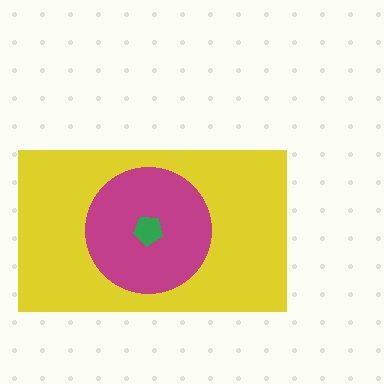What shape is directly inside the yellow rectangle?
The magenta circle.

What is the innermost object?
The green pentagon.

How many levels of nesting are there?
3.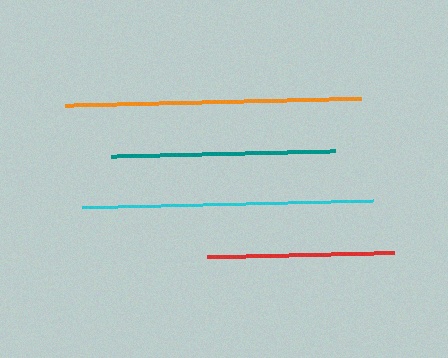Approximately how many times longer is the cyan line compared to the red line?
The cyan line is approximately 1.6 times the length of the red line.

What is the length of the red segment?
The red segment is approximately 187 pixels long.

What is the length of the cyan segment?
The cyan segment is approximately 292 pixels long.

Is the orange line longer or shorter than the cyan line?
The orange line is longer than the cyan line.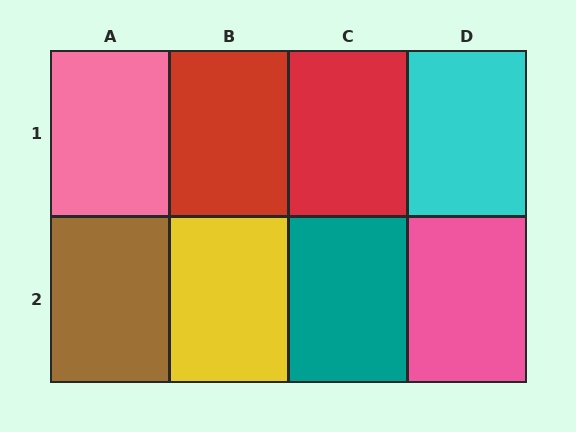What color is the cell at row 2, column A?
Brown.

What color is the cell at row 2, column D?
Pink.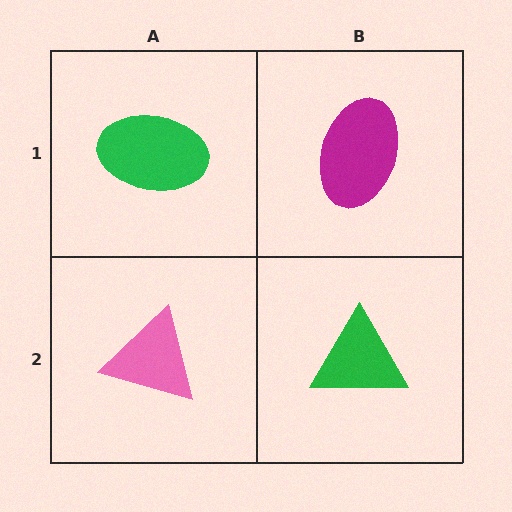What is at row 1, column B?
A magenta ellipse.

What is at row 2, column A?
A pink triangle.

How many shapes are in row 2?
2 shapes.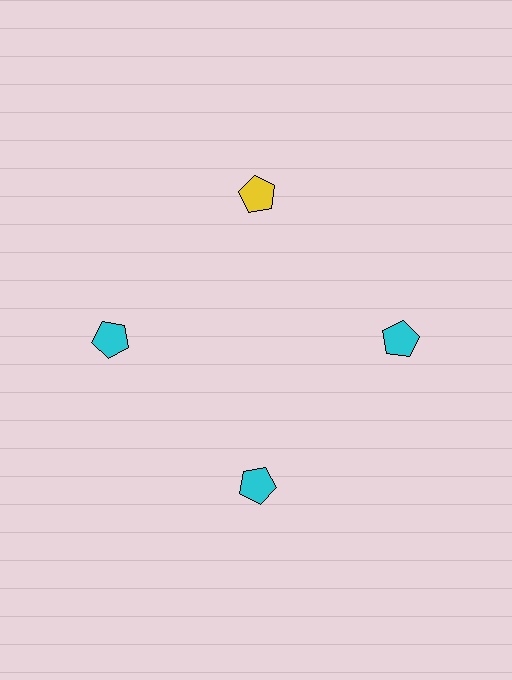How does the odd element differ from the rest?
It has a different color: yellow instead of cyan.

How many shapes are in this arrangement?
There are 4 shapes arranged in a ring pattern.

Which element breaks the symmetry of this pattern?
The yellow pentagon at roughly the 12 o'clock position breaks the symmetry. All other shapes are cyan pentagons.